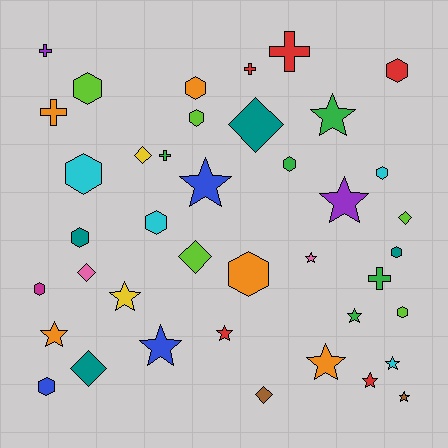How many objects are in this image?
There are 40 objects.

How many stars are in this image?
There are 13 stars.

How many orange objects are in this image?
There are 5 orange objects.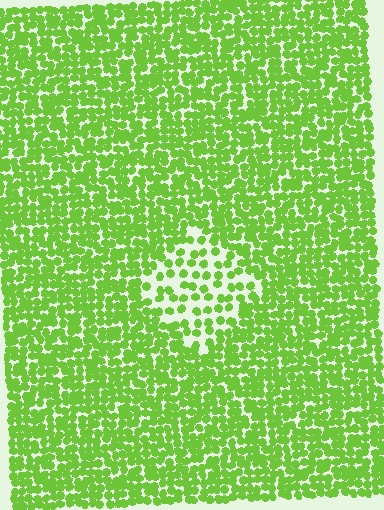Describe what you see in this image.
The image contains small lime elements arranged at two different densities. A diamond-shaped region is visible where the elements are less densely packed than the surrounding area.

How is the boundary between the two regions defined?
The boundary is defined by a change in element density (approximately 2.2x ratio). All elements are the same color, size, and shape.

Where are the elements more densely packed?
The elements are more densely packed outside the diamond boundary.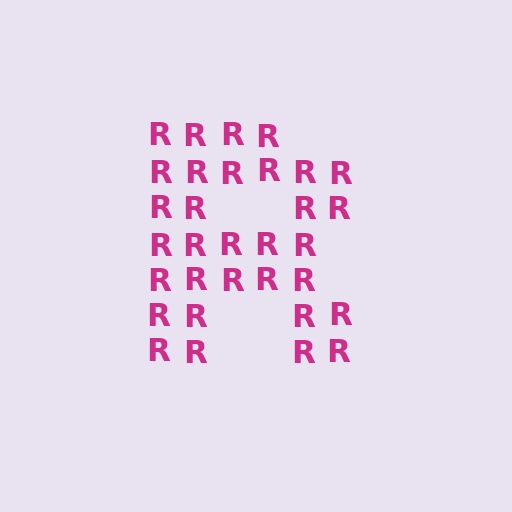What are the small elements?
The small elements are letter R's.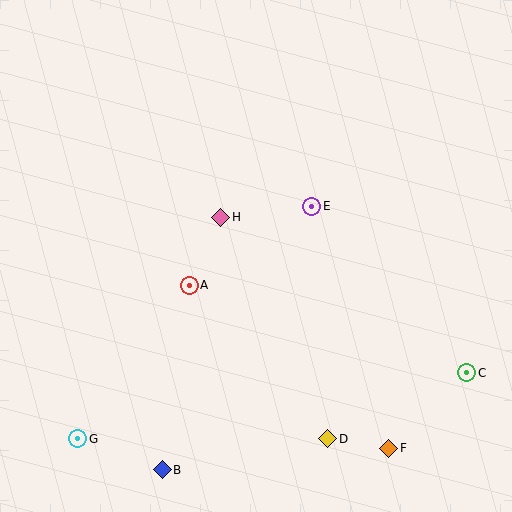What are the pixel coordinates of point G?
Point G is at (78, 439).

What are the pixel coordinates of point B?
Point B is at (162, 470).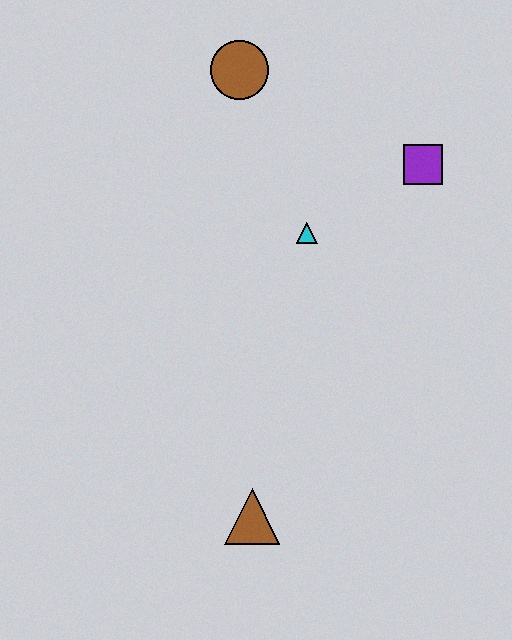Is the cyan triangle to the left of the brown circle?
No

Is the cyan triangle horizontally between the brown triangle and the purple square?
Yes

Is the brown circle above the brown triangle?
Yes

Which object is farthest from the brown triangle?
The brown circle is farthest from the brown triangle.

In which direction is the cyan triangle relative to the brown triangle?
The cyan triangle is above the brown triangle.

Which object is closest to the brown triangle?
The cyan triangle is closest to the brown triangle.